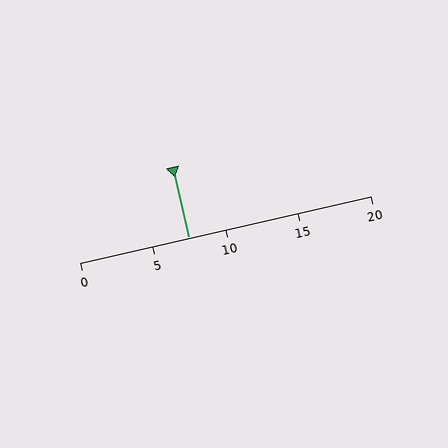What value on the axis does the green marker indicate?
The marker indicates approximately 7.5.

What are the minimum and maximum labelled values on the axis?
The axis runs from 0 to 20.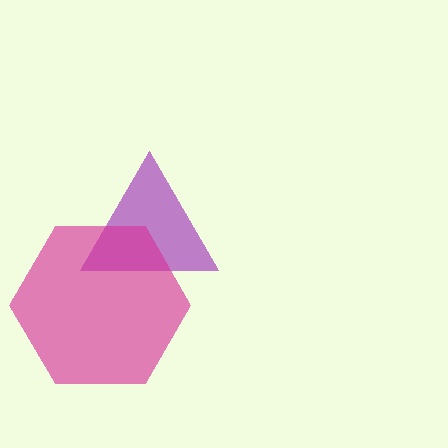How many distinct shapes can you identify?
There are 2 distinct shapes: a purple triangle, a magenta hexagon.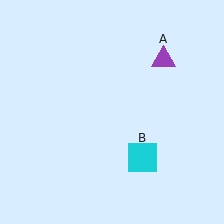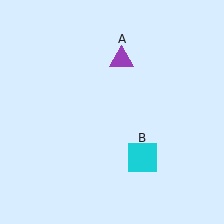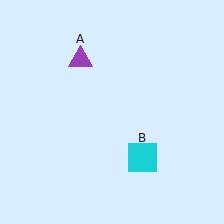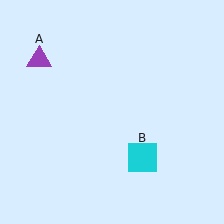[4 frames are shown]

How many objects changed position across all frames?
1 object changed position: purple triangle (object A).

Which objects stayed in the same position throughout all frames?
Cyan square (object B) remained stationary.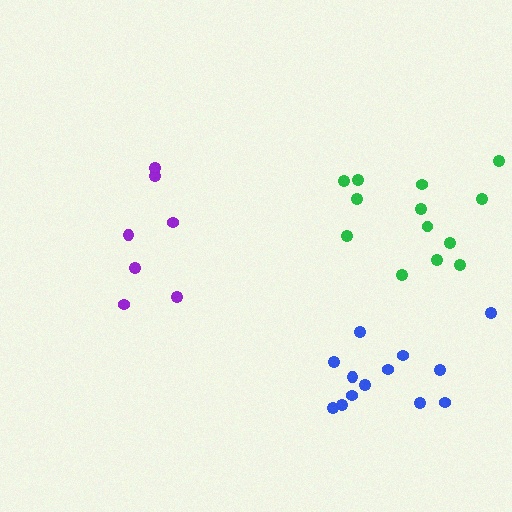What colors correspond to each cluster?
The clusters are colored: purple, green, blue.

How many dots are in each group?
Group 1: 7 dots, Group 2: 13 dots, Group 3: 13 dots (33 total).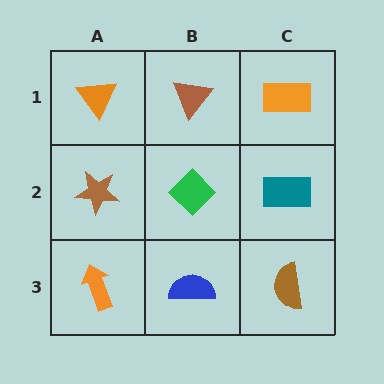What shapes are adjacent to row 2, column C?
An orange rectangle (row 1, column C), a brown semicircle (row 3, column C), a green diamond (row 2, column B).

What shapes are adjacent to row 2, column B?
A brown triangle (row 1, column B), a blue semicircle (row 3, column B), a brown star (row 2, column A), a teal rectangle (row 2, column C).